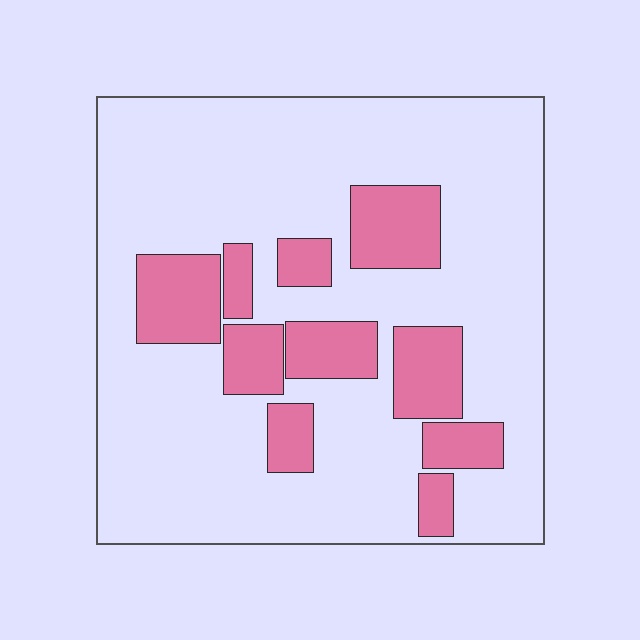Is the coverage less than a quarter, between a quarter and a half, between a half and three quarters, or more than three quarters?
Less than a quarter.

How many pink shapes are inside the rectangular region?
10.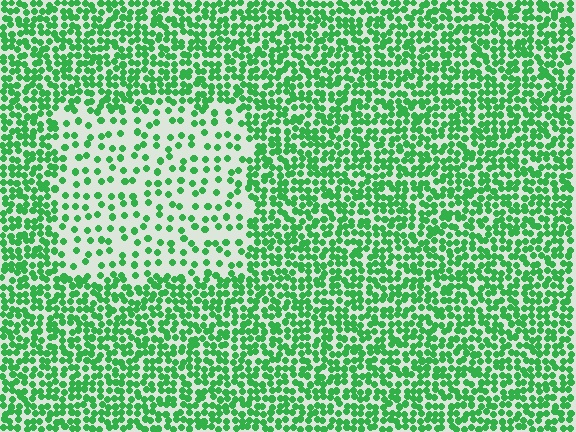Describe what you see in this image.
The image contains small green elements arranged at two different densities. A rectangle-shaped region is visible where the elements are less densely packed than the surrounding area.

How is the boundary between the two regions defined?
The boundary is defined by a change in element density (approximately 2.5x ratio). All elements are the same color, size, and shape.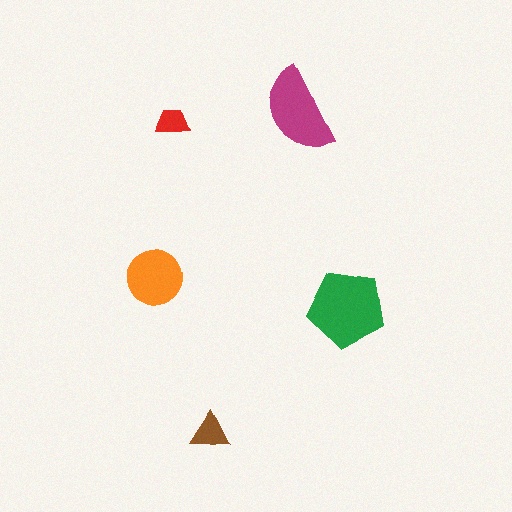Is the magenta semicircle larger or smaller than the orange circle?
Larger.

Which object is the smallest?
The red trapezoid.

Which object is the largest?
The green pentagon.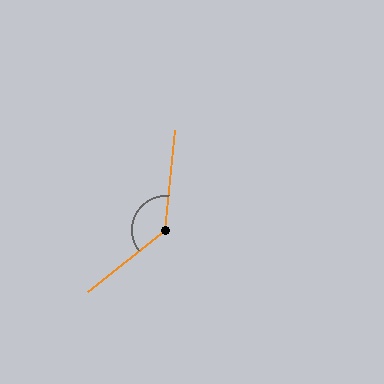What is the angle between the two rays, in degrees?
Approximately 134 degrees.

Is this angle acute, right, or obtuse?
It is obtuse.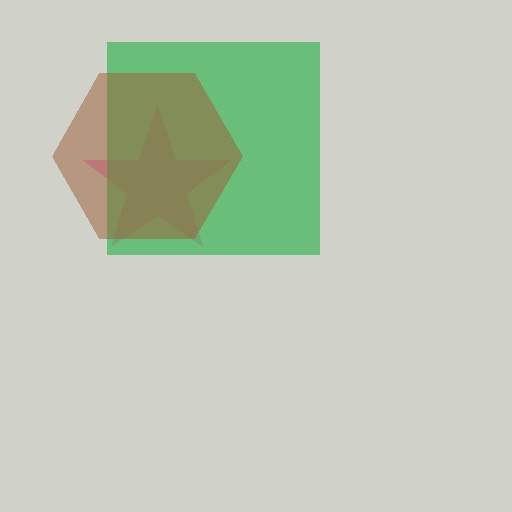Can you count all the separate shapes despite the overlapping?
Yes, there are 3 separate shapes.